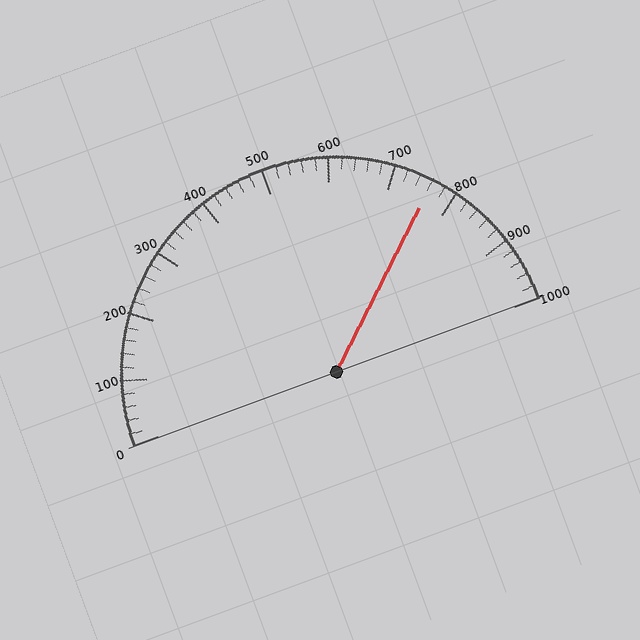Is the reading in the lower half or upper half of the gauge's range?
The reading is in the upper half of the range (0 to 1000).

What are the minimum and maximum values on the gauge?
The gauge ranges from 0 to 1000.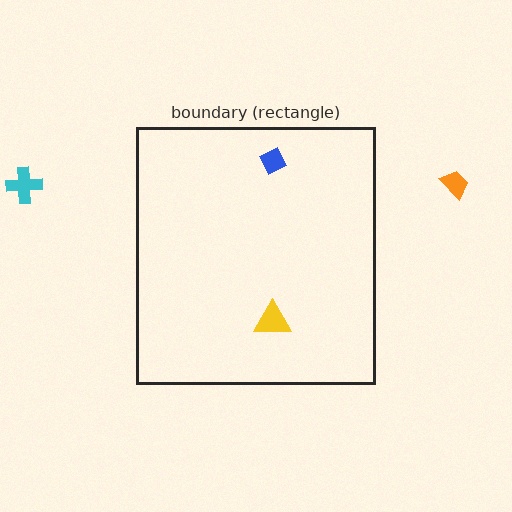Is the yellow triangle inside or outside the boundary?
Inside.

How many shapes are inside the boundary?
2 inside, 2 outside.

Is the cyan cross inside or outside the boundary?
Outside.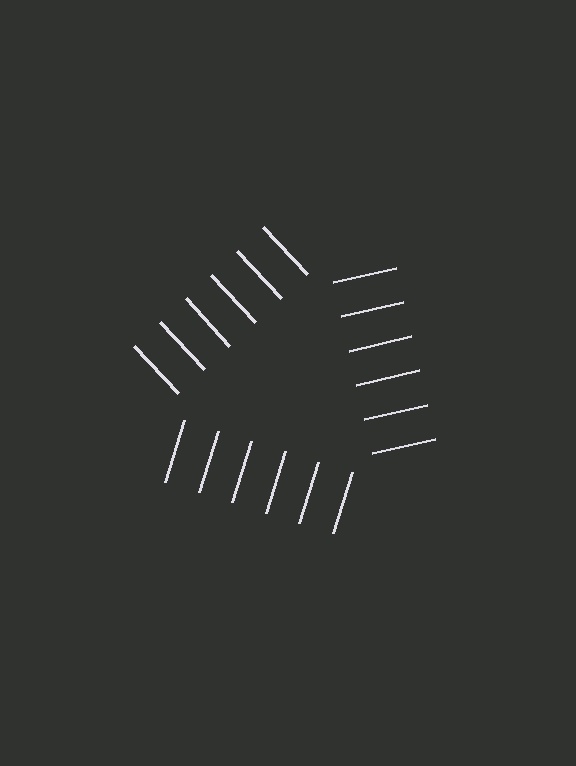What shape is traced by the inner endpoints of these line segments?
An illusory triangle — the line segments terminate on its edges but no continuous stroke is drawn.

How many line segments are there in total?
18 — 6 along each of the 3 edges.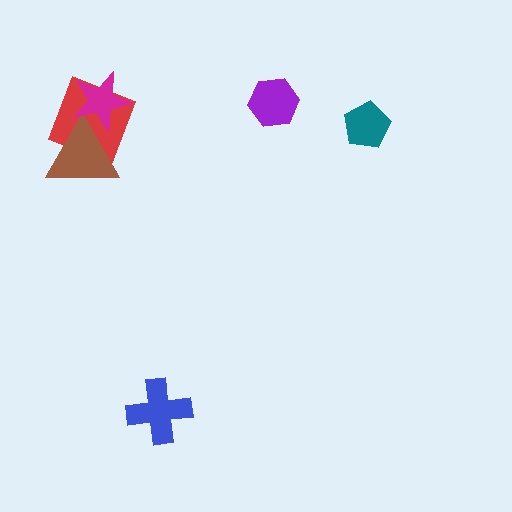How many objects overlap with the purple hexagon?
0 objects overlap with the purple hexagon.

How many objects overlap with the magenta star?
2 objects overlap with the magenta star.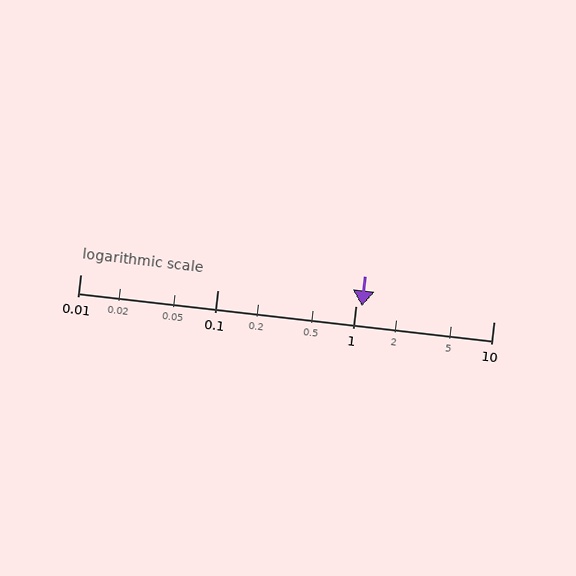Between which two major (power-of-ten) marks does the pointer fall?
The pointer is between 1 and 10.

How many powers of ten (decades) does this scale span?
The scale spans 3 decades, from 0.01 to 10.